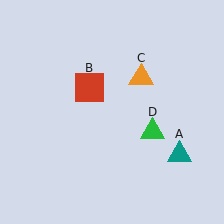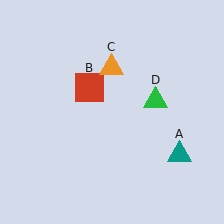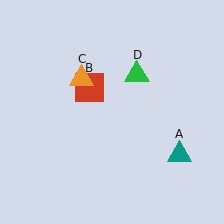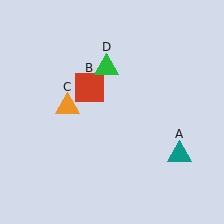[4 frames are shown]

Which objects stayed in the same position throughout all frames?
Teal triangle (object A) and red square (object B) remained stationary.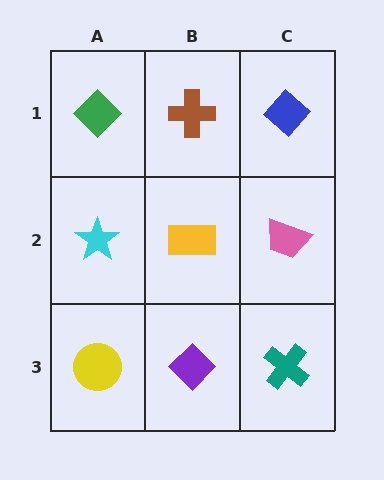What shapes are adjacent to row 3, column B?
A yellow rectangle (row 2, column B), a yellow circle (row 3, column A), a teal cross (row 3, column C).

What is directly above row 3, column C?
A pink trapezoid.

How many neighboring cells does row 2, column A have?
3.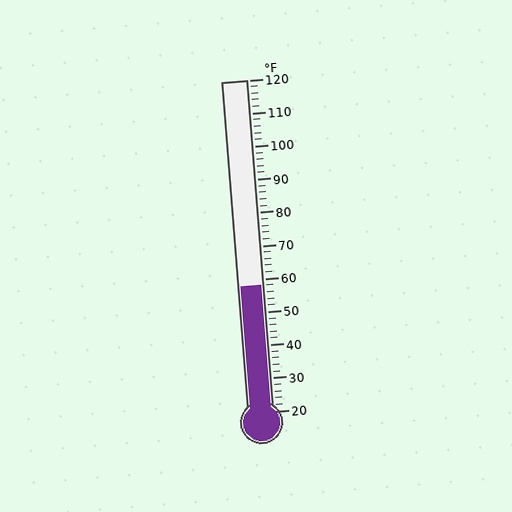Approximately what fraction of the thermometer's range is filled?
The thermometer is filled to approximately 40% of its range.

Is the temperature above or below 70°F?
The temperature is below 70°F.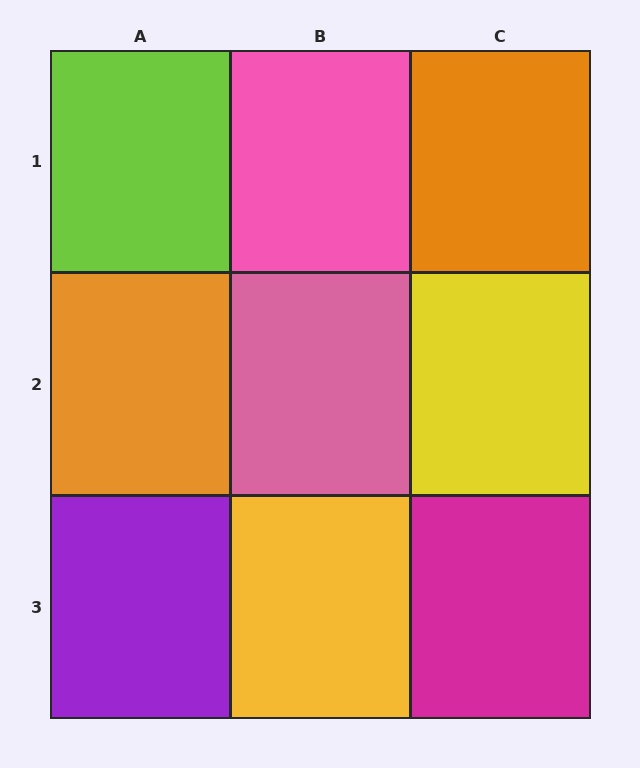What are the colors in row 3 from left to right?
Purple, yellow, magenta.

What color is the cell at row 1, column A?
Lime.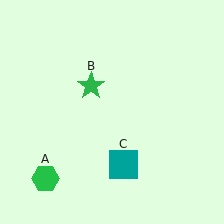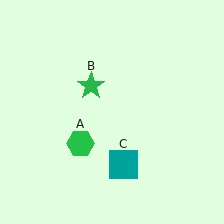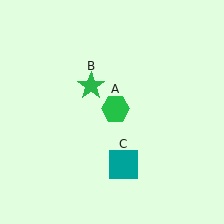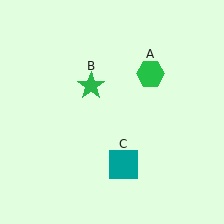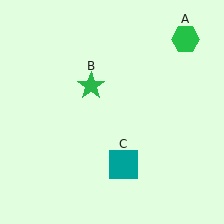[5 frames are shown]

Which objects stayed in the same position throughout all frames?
Green star (object B) and teal square (object C) remained stationary.